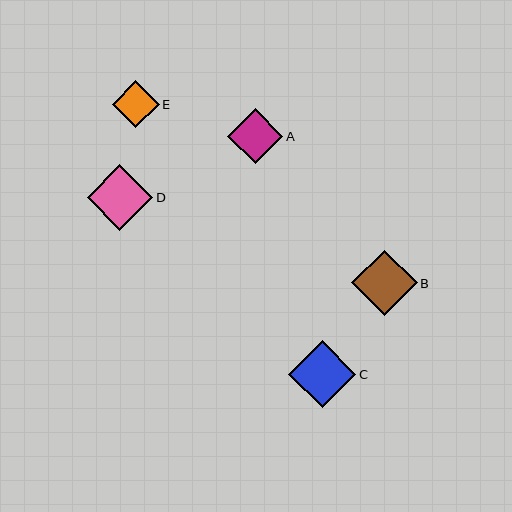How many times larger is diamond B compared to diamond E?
Diamond B is approximately 1.4 times the size of diamond E.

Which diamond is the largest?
Diamond C is the largest with a size of approximately 67 pixels.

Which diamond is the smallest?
Diamond E is the smallest with a size of approximately 47 pixels.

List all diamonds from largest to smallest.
From largest to smallest: C, D, B, A, E.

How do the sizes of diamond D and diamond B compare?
Diamond D and diamond B are approximately the same size.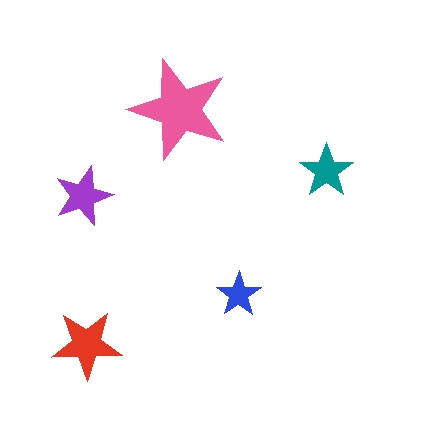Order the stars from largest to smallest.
the pink one, the red one, the purple one, the teal one, the blue one.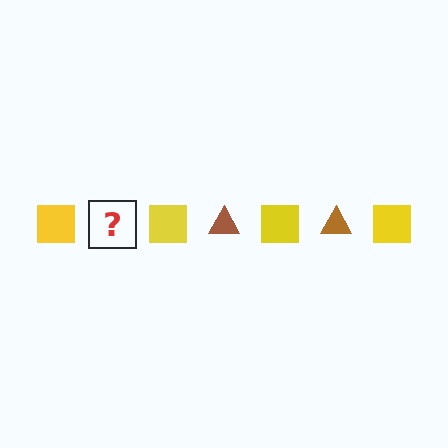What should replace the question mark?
The question mark should be replaced with a brown triangle.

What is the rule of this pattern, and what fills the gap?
The rule is that the pattern alternates between yellow square and brown triangle. The gap should be filled with a brown triangle.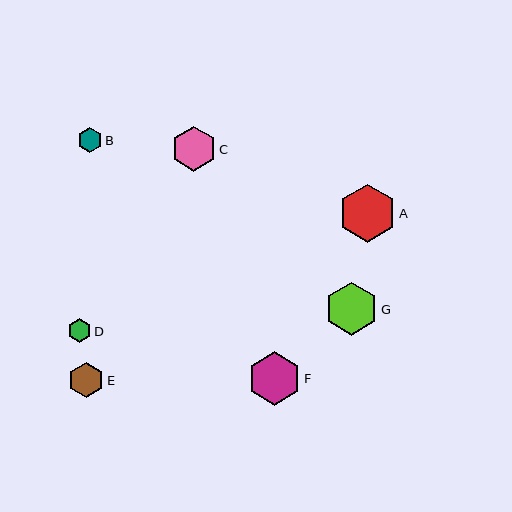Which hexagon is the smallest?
Hexagon D is the smallest with a size of approximately 24 pixels.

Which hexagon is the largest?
Hexagon A is the largest with a size of approximately 58 pixels.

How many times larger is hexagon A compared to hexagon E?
Hexagon A is approximately 1.6 times the size of hexagon E.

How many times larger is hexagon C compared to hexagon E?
Hexagon C is approximately 1.3 times the size of hexagon E.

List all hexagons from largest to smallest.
From largest to smallest: A, F, G, C, E, B, D.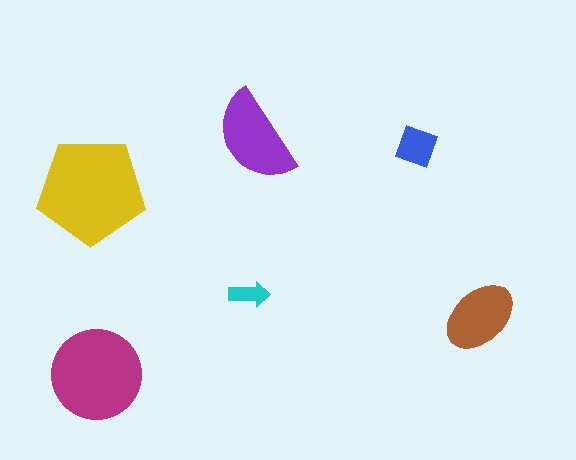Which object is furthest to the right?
The brown ellipse is rightmost.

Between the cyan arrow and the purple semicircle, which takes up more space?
The purple semicircle.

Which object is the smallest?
The cyan arrow.